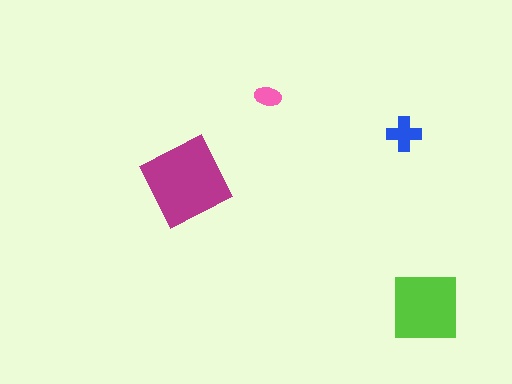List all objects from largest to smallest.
The magenta diamond, the lime square, the blue cross, the pink ellipse.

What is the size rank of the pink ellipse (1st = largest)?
4th.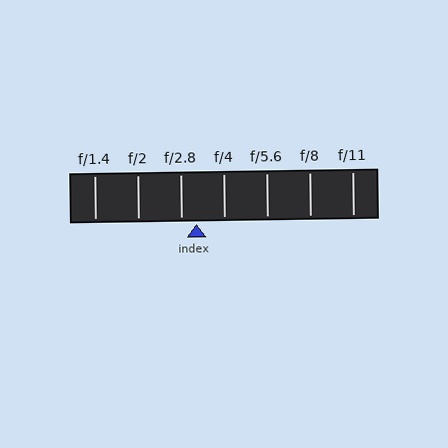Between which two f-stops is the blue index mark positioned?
The index mark is between f/2.8 and f/4.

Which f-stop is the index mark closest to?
The index mark is closest to f/2.8.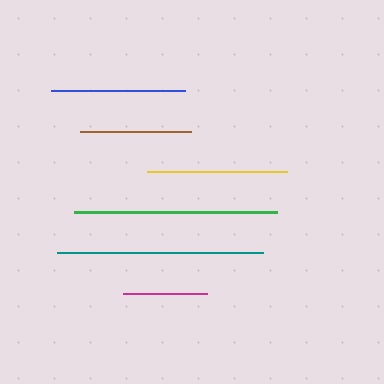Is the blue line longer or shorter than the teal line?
The teal line is longer than the blue line.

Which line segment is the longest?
The teal line is the longest at approximately 206 pixels.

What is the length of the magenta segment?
The magenta segment is approximately 83 pixels long.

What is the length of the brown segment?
The brown segment is approximately 110 pixels long.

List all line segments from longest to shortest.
From longest to shortest: teal, green, yellow, blue, brown, magenta.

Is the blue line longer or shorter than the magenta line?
The blue line is longer than the magenta line.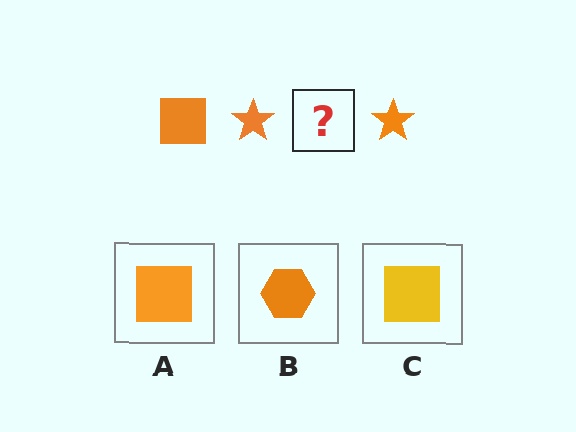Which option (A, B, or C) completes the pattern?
A.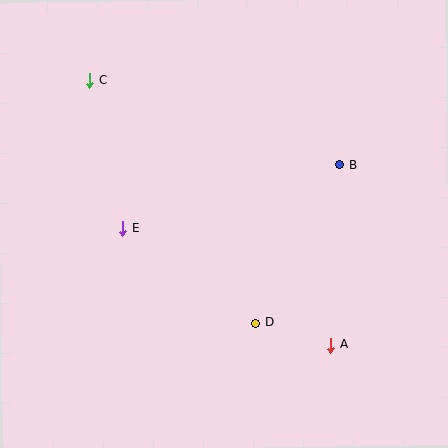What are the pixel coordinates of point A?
Point A is at (330, 345).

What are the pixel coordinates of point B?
Point B is at (340, 165).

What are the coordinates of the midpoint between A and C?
The midpoint between A and C is at (210, 213).